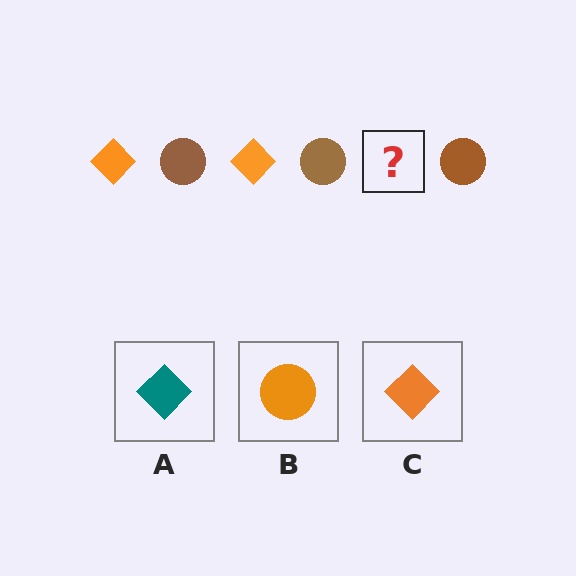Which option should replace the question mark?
Option C.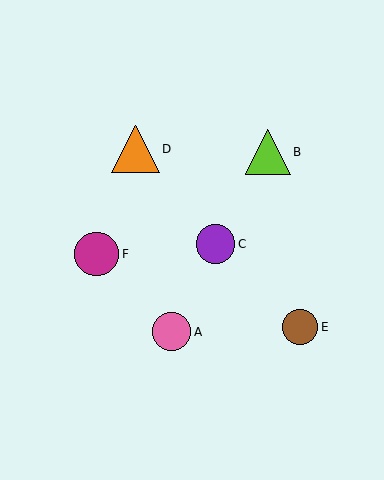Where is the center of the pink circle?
The center of the pink circle is at (172, 332).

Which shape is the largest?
The orange triangle (labeled D) is the largest.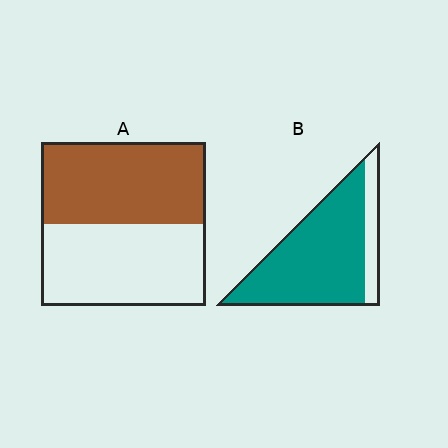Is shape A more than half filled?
Roughly half.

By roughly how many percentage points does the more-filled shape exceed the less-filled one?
By roughly 35 percentage points (B over A).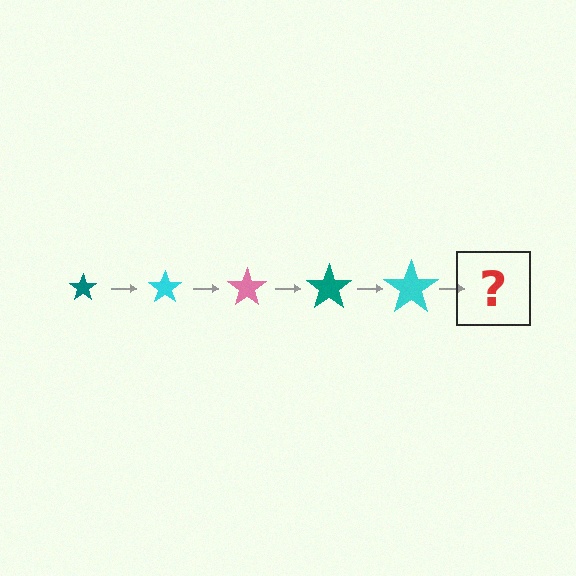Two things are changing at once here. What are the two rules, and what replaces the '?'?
The two rules are that the star grows larger each step and the color cycles through teal, cyan, and pink. The '?' should be a pink star, larger than the previous one.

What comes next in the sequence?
The next element should be a pink star, larger than the previous one.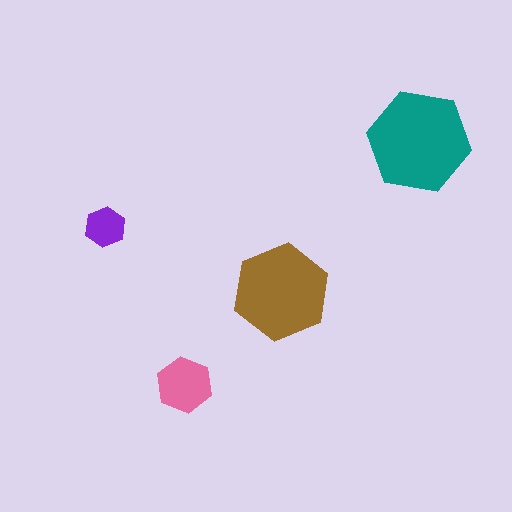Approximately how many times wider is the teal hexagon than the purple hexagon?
About 2.5 times wider.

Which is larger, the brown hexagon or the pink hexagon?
The brown one.